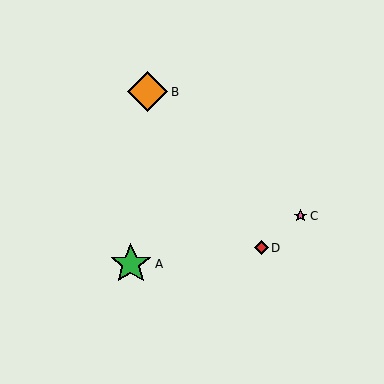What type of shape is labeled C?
Shape C is a pink star.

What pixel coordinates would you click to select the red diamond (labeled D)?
Click at (261, 248) to select the red diamond D.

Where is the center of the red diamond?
The center of the red diamond is at (261, 248).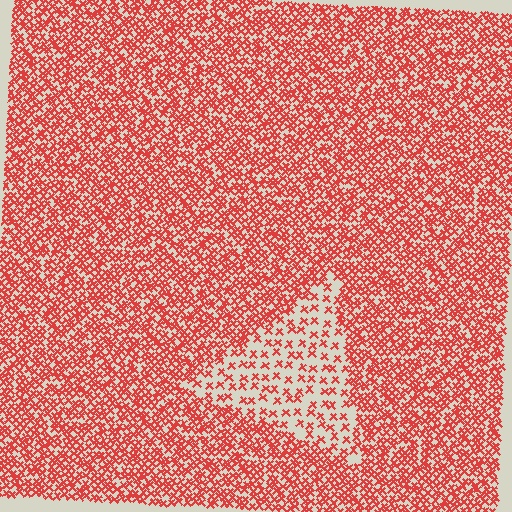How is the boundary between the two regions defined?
The boundary is defined by a change in element density (approximately 2.5x ratio). All elements are the same color, size, and shape.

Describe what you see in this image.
The image contains small red elements arranged at two different densities. A triangle-shaped region is visible where the elements are less densely packed than the surrounding area.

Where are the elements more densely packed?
The elements are more densely packed outside the triangle boundary.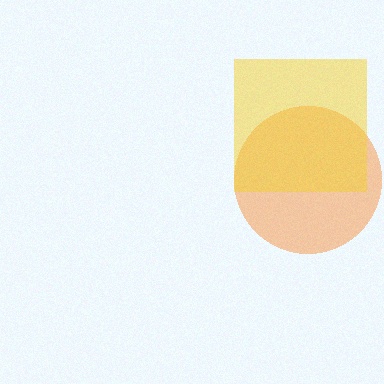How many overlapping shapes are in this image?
There are 2 overlapping shapes in the image.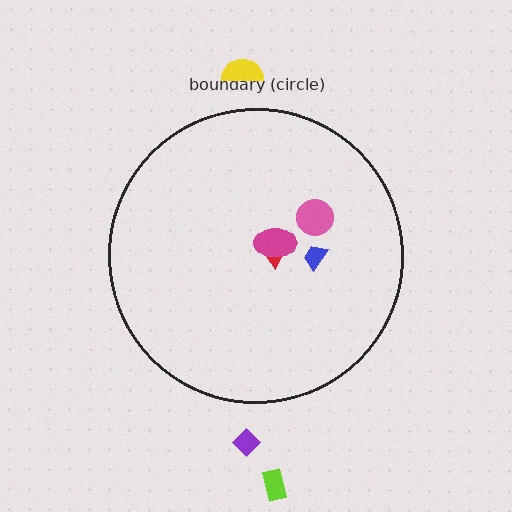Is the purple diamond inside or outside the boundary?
Outside.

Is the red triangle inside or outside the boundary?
Inside.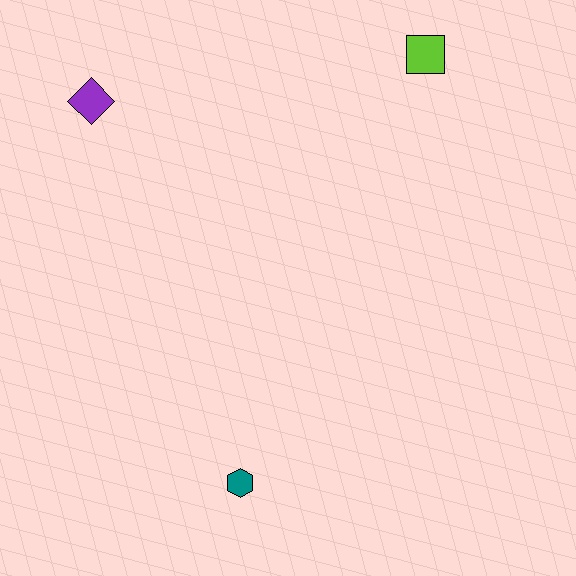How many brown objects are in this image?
There are no brown objects.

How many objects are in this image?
There are 3 objects.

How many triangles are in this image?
There are no triangles.